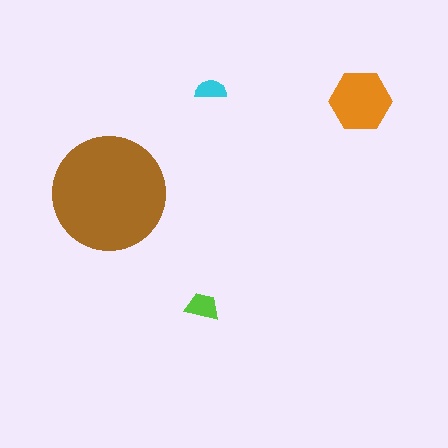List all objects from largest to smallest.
The brown circle, the orange hexagon, the lime trapezoid, the cyan semicircle.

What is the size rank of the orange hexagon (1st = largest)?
2nd.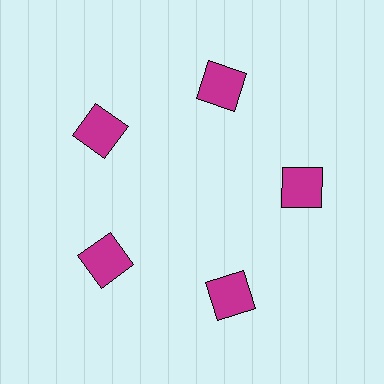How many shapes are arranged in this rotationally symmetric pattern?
There are 5 shapes, arranged in 5 groups of 1.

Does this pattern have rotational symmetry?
Yes, this pattern has 5-fold rotational symmetry. It looks the same after rotating 72 degrees around the center.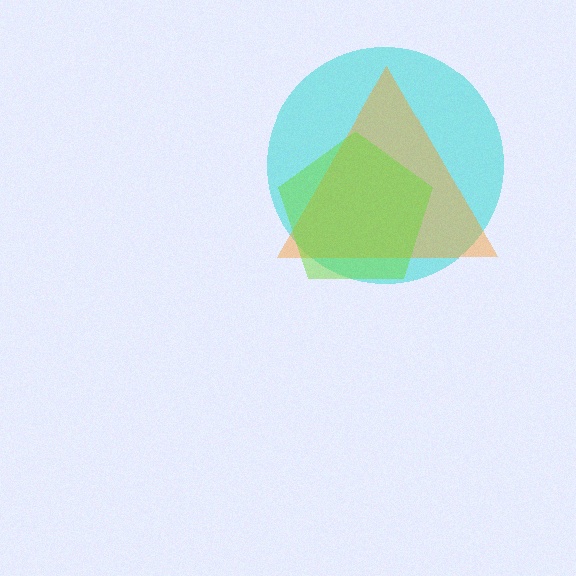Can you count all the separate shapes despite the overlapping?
Yes, there are 3 separate shapes.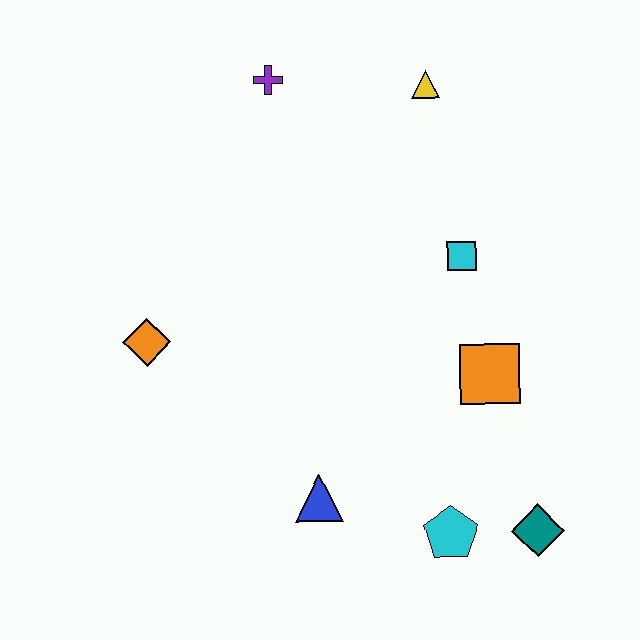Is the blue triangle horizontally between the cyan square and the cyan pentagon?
No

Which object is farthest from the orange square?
The purple cross is farthest from the orange square.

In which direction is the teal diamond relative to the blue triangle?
The teal diamond is to the right of the blue triangle.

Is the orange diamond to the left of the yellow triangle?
Yes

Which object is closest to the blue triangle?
The cyan pentagon is closest to the blue triangle.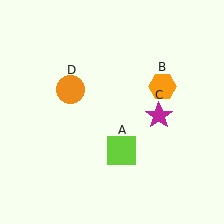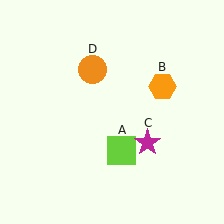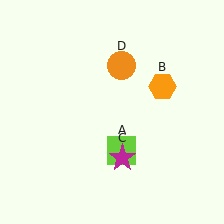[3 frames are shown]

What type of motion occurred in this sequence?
The magenta star (object C), orange circle (object D) rotated clockwise around the center of the scene.